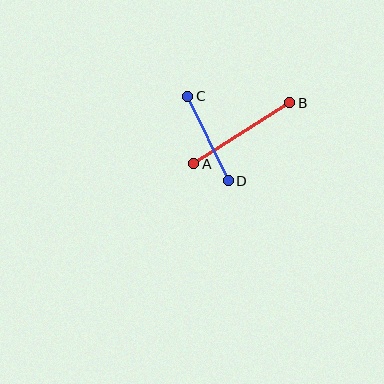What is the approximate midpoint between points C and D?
The midpoint is at approximately (208, 138) pixels.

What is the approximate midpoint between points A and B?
The midpoint is at approximately (242, 133) pixels.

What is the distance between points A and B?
The distance is approximately 114 pixels.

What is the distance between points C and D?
The distance is approximately 94 pixels.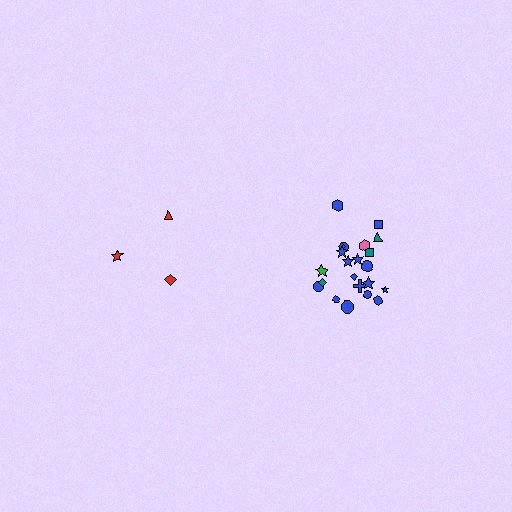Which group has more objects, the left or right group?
The right group.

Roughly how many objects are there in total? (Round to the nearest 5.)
Roughly 25 objects in total.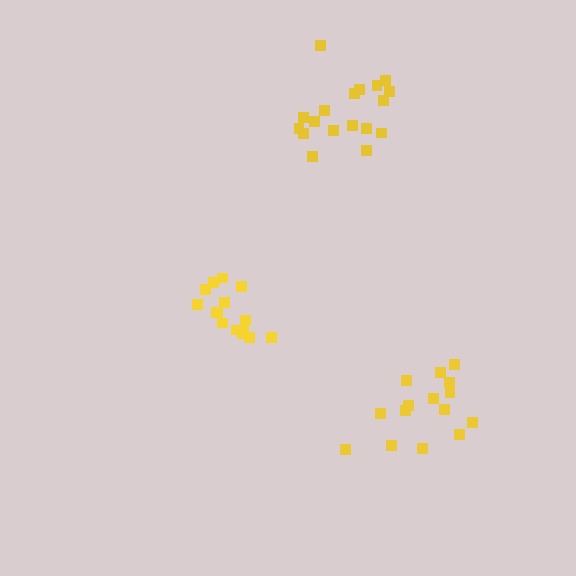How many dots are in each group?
Group 1: 15 dots, Group 2: 15 dots, Group 3: 18 dots (48 total).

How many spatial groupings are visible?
There are 3 spatial groupings.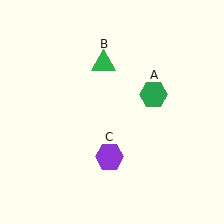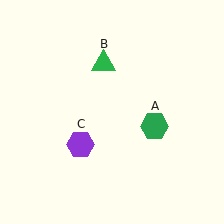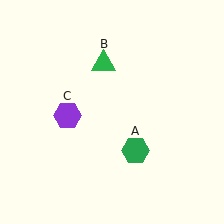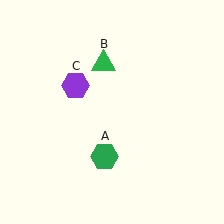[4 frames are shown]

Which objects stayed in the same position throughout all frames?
Green triangle (object B) remained stationary.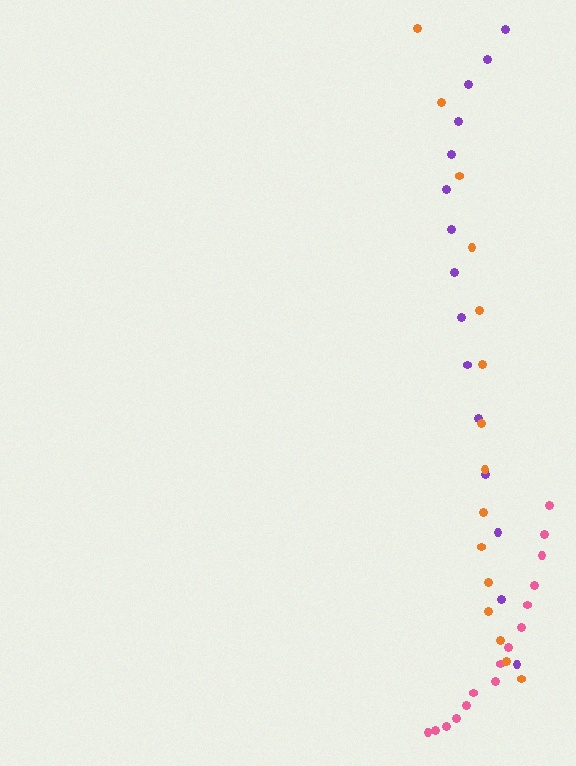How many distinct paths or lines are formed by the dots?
There are 3 distinct paths.